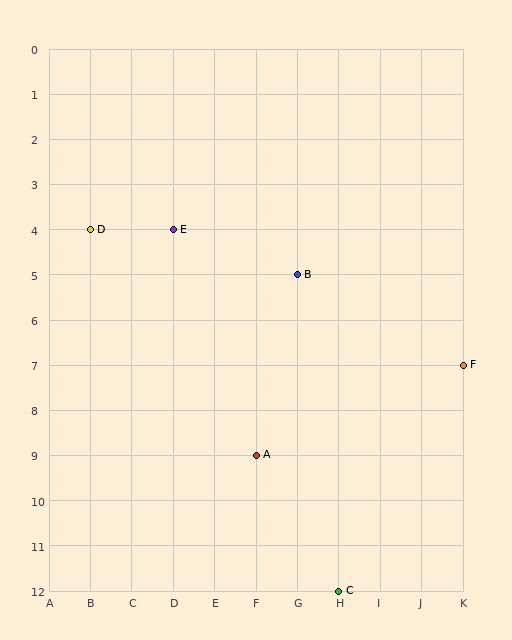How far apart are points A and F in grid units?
Points A and F are 5 columns and 2 rows apart (about 5.4 grid units diagonally).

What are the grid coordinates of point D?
Point D is at grid coordinates (B, 4).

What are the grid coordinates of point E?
Point E is at grid coordinates (D, 4).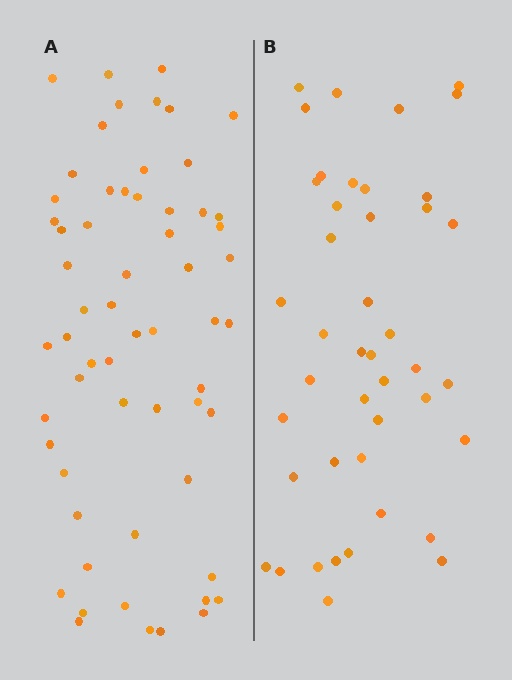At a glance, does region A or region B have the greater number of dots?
Region A (the left region) has more dots.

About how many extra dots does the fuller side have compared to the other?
Region A has approximately 15 more dots than region B.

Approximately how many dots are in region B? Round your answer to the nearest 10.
About 40 dots. (The exact count is 43, which rounds to 40.)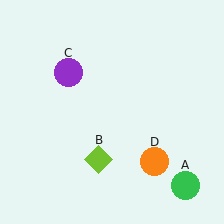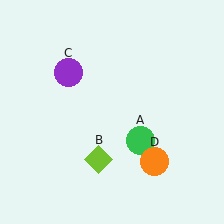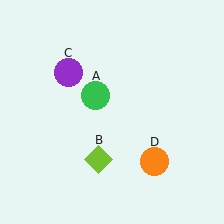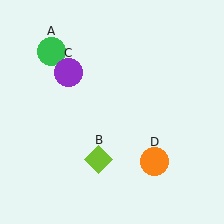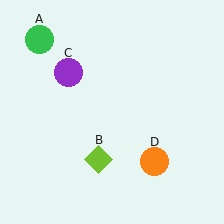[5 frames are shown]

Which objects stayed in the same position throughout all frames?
Lime diamond (object B) and purple circle (object C) and orange circle (object D) remained stationary.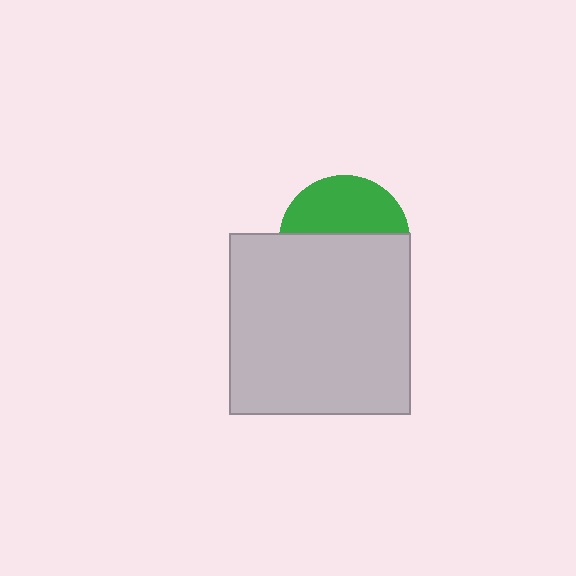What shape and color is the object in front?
The object in front is a light gray square.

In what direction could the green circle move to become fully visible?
The green circle could move up. That would shift it out from behind the light gray square entirely.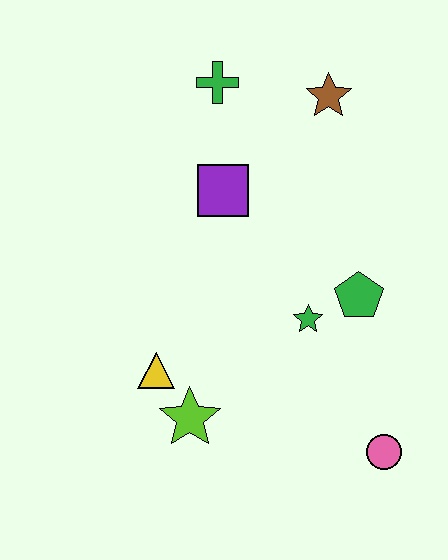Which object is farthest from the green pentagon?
The green cross is farthest from the green pentagon.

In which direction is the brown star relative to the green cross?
The brown star is to the right of the green cross.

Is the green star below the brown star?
Yes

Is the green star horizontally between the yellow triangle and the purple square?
No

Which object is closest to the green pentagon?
The green star is closest to the green pentagon.